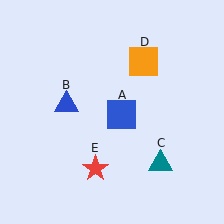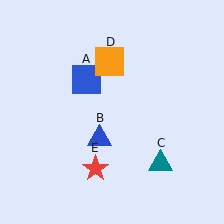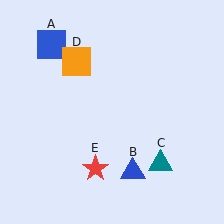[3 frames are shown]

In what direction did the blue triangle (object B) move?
The blue triangle (object B) moved down and to the right.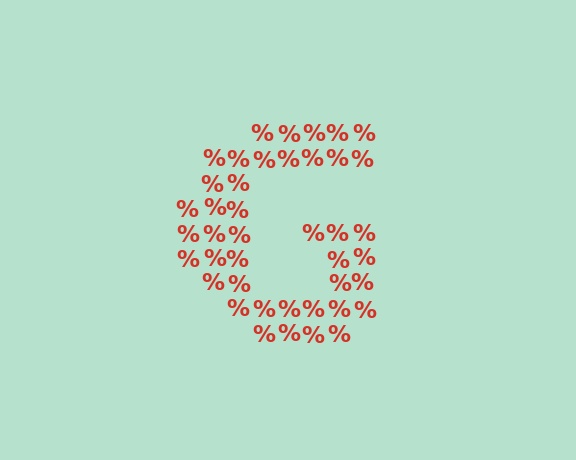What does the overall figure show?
The overall figure shows the letter G.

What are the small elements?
The small elements are percent signs.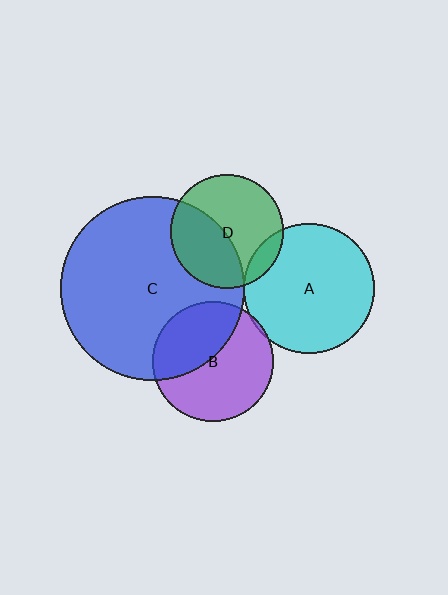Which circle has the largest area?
Circle C (blue).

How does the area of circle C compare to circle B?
Approximately 2.3 times.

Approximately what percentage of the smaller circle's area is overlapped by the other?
Approximately 10%.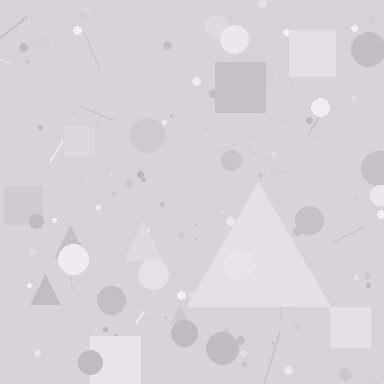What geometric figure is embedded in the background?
A triangle is embedded in the background.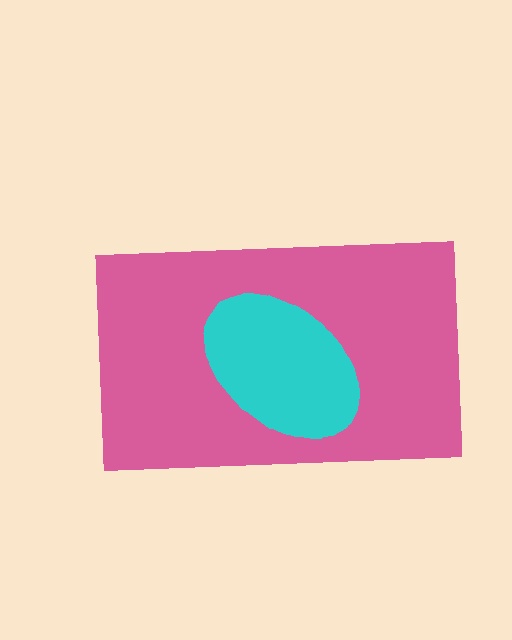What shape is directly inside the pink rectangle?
The cyan ellipse.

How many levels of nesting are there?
2.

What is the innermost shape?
The cyan ellipse.